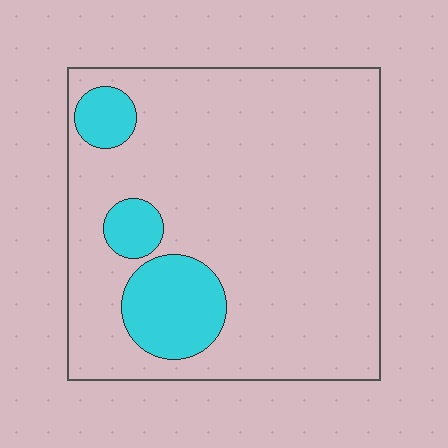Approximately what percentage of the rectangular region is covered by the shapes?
Approximately 15%.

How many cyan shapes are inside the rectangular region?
3.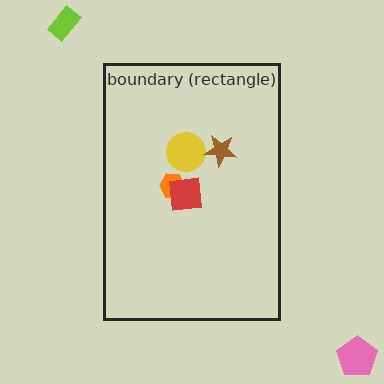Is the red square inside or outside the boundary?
Inside.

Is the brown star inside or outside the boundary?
Inside.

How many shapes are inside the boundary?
4 inside, 2 outside.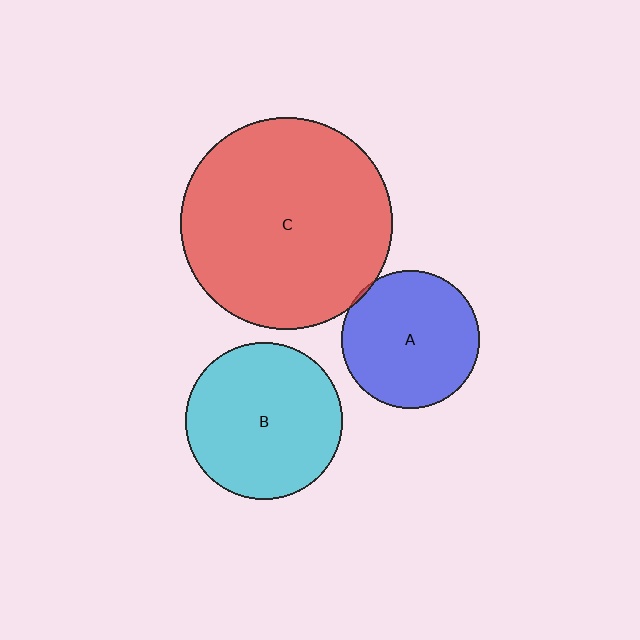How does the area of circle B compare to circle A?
Approximately 1.3 times.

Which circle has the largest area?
Circle C (red).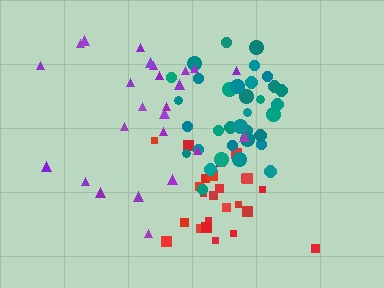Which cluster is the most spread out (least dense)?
Purple.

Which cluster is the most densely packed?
Teal.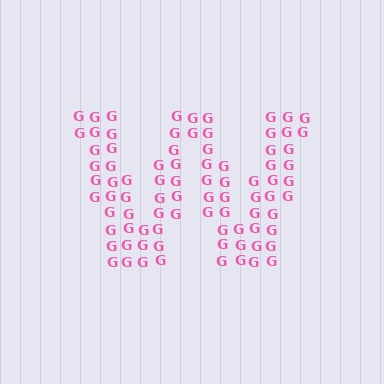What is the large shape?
The large shape is the letter W.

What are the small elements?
The small elements are letter G's.